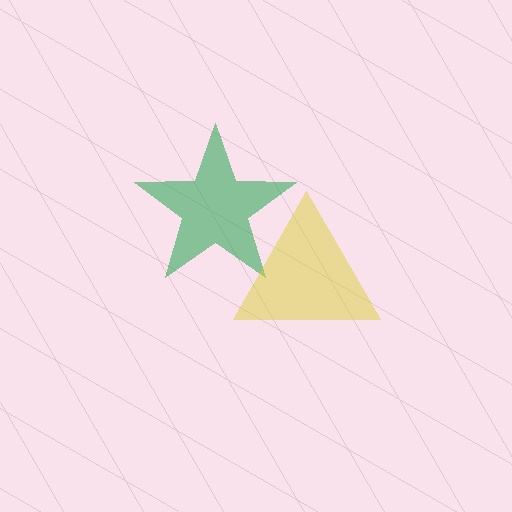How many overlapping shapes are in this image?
There are 2 overlapping shapes in the image.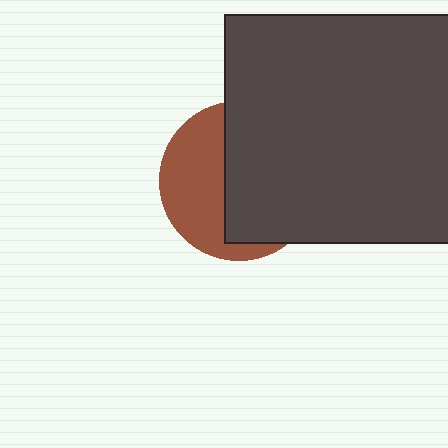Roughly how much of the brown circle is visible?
A small part of it is visible (roughly 42%).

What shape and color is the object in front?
The object in front is a dark gray square.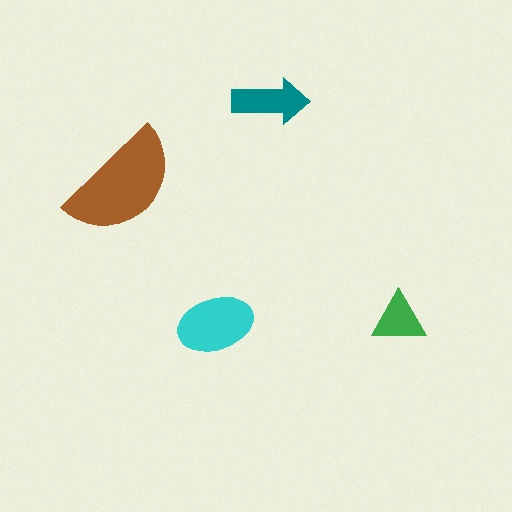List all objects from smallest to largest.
The green triangle, the teal arrow, the cyan ellipse, the brown semicircle.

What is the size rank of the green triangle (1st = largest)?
4th.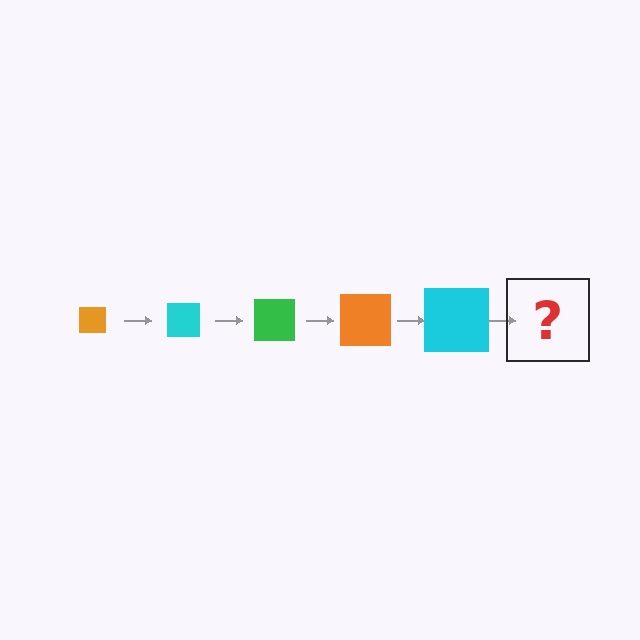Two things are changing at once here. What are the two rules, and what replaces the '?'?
The two rules are that the square grows larger each step and the color cycles through orange, cyan, and green. The '?' should be a green square, larger than the previous one.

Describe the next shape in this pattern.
It should be a green square, larger than the previous one.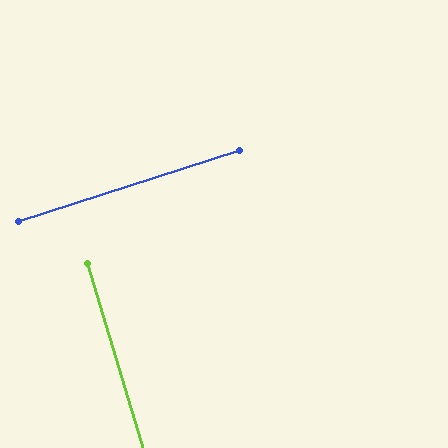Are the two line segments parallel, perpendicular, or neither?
Perpendicular — they meet at approximately 89°.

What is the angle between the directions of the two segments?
Approximately 89 degrees.